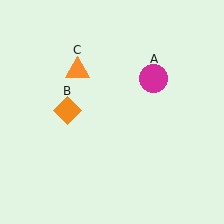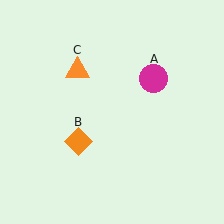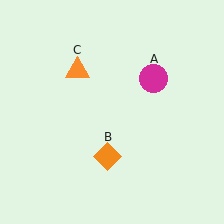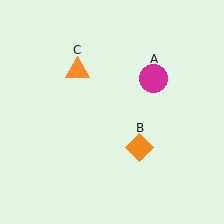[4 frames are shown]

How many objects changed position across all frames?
1 object changed position: orange diamond (object B).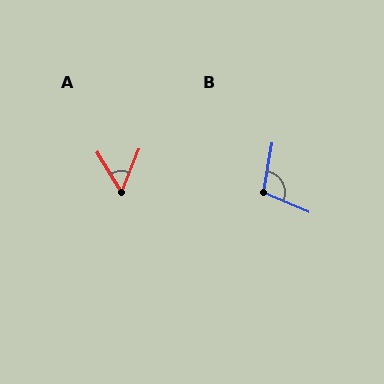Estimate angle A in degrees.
Approximately 52 degrees.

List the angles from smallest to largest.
A (52°), B (103°).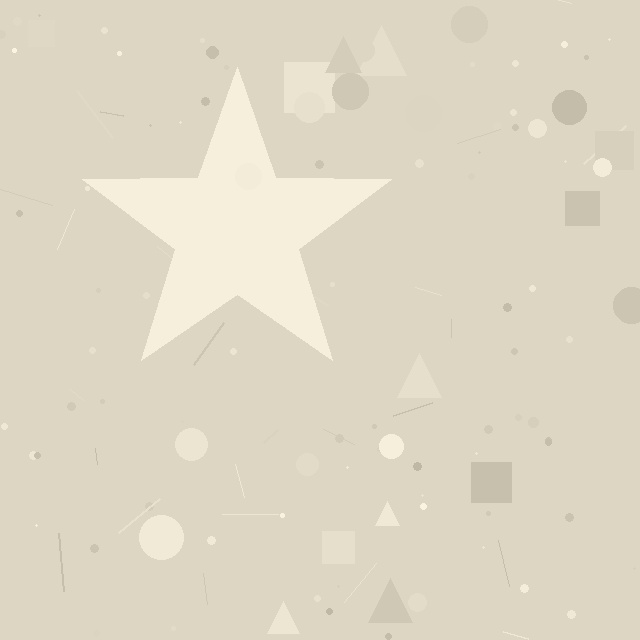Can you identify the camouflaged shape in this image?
The camouflaged shape is a star.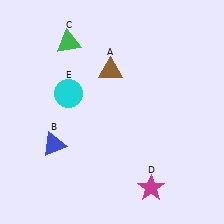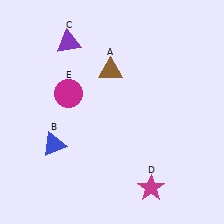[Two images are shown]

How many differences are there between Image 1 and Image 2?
There are 2 differences between the two images.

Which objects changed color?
C changed from green to purple. E changed from cyan to magenta.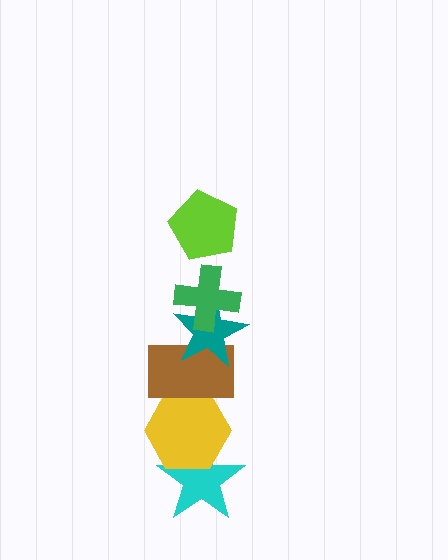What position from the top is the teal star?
The teal star is 3rd from the top.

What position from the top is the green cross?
The green cross is 2nd from the top.